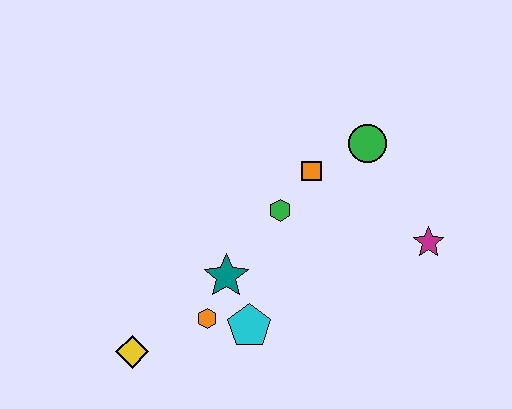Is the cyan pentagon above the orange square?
No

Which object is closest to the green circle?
The orange square is closest to the green circle.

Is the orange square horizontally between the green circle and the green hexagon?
Yes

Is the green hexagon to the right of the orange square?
No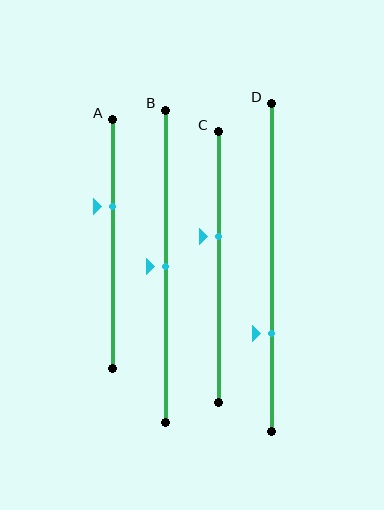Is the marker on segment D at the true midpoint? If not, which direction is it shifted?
No, the marker on segment D is shifted downward by about 20% of the segment length.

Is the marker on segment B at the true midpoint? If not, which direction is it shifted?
Yes, the marker on segment B is at the true midpoint.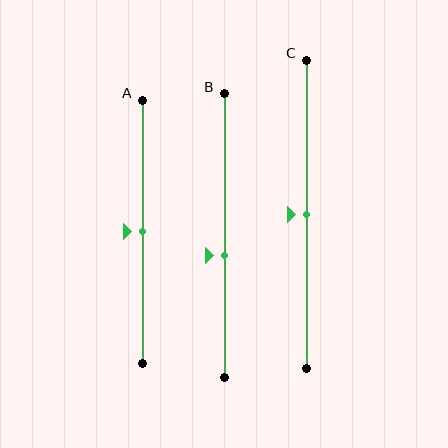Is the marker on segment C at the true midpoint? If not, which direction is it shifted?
Yes, the marker on segment C is at the true midpoint.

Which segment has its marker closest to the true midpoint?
Segment A has its marker closest to the true midpoint.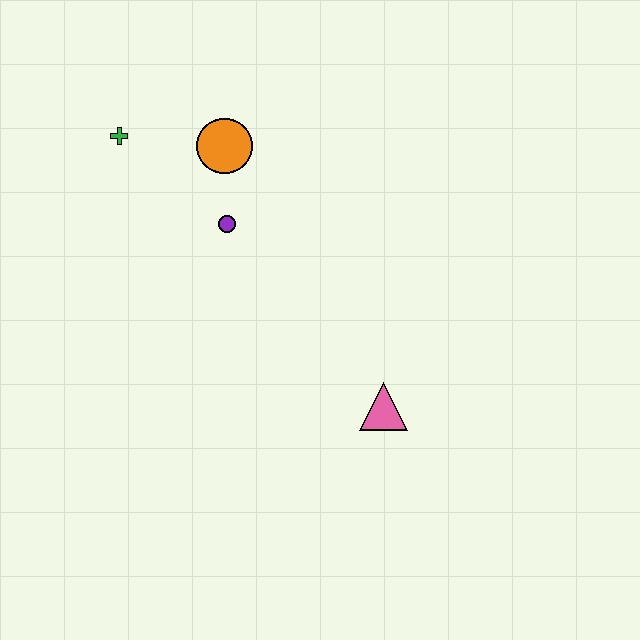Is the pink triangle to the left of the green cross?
No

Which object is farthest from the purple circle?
The pink triangle is farthest from the purple circle.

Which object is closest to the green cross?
The orange circle is closest to the green cross.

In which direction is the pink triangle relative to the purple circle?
The pink triangle is below the purple circle.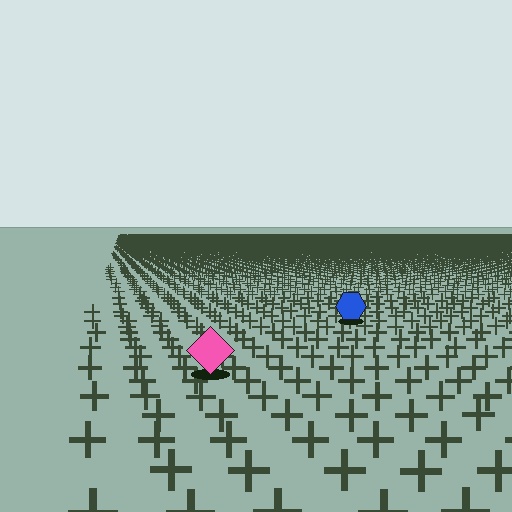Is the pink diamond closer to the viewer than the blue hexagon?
Yes. The pink diamond is closer — you can tell from the texture gradient: the ground texture is coarser near it.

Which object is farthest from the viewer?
The blue hexagon is farthest from the viewer. It appears smaller and the ground texture around it is denser.